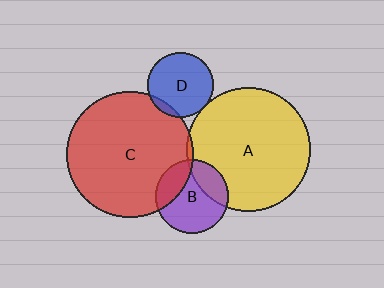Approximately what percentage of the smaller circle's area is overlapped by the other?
Approximately 5%.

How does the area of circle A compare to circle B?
Approximately 2.9 times.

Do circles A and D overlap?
Yes.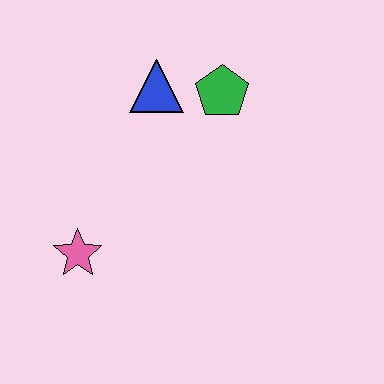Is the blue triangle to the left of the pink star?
No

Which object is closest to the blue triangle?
The green pentagon is closest to the blue triangle.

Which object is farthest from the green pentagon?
The pink star is farthest from the green pentagon.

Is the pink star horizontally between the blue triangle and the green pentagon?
No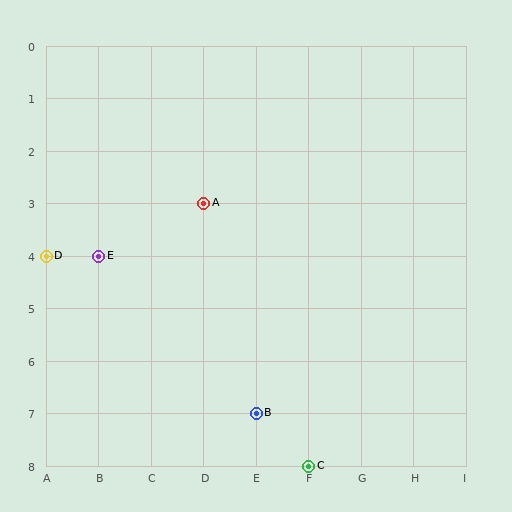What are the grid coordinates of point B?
Point B is at grid coordinates (E, 7).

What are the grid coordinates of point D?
Point D is at grid coordinates (A, 4).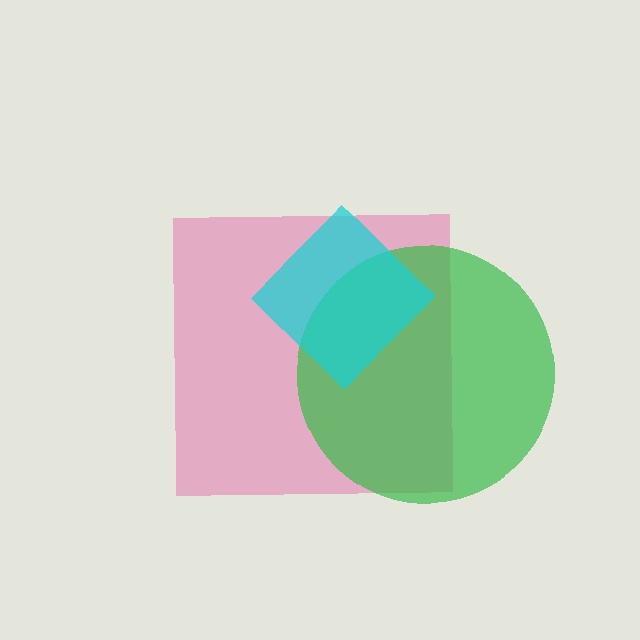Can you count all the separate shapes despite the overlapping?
Yes, there are 3 separate shapes.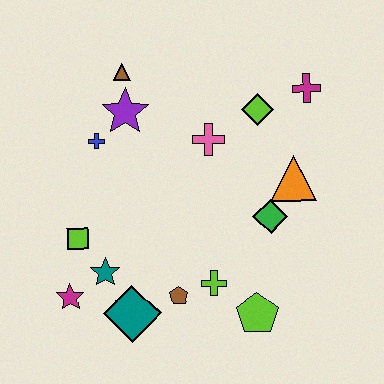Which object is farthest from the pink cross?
The magenta star is farthest from the pink cross.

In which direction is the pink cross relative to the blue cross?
The pink cross is to the right of the blue cross.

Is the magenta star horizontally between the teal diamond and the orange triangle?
No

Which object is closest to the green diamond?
The orange triangle is closest to the green diamond.